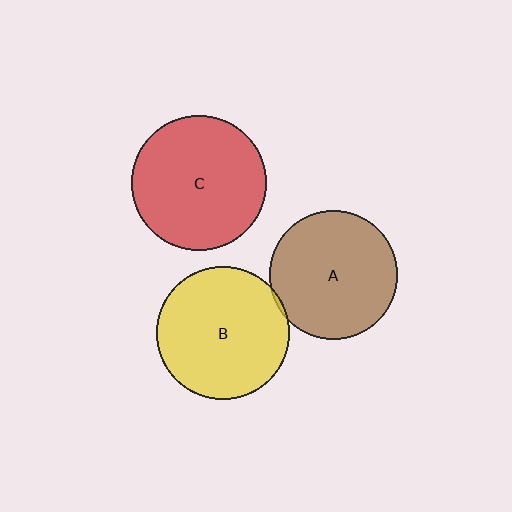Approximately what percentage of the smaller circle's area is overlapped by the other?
Approximately 5%.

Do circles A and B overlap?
Yes.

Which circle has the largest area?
Circle C (red).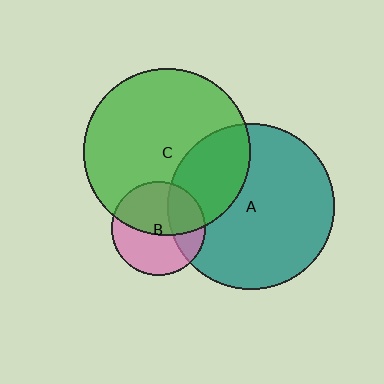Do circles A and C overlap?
Yes.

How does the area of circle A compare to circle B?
Approximately 3.1 times.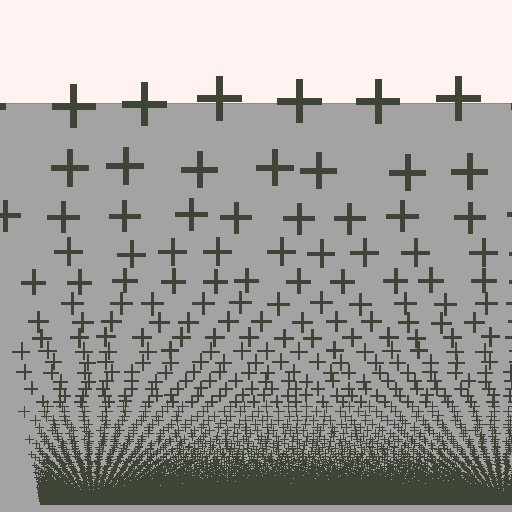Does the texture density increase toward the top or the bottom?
Density increases toward the bottom.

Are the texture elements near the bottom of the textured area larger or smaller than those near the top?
Smaller. The gradient is inverted — elements near the bottom are smaller and denser.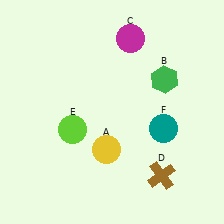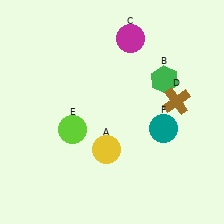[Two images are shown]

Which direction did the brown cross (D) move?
The brown cross (D) moved up.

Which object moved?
The brown cross (D) moved up.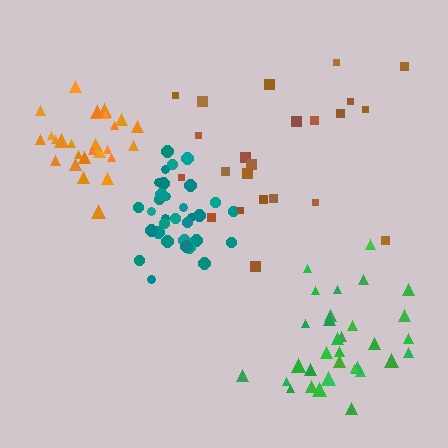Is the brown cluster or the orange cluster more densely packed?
Orange.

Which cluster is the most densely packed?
Teal.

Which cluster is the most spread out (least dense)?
Brown.